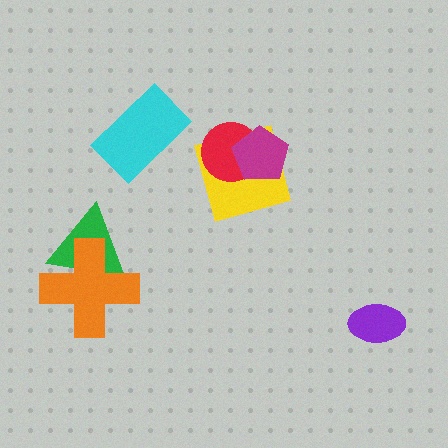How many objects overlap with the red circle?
2 objects overlap with the red circle.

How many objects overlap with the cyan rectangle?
0 objects overlap with the cyan rectangle.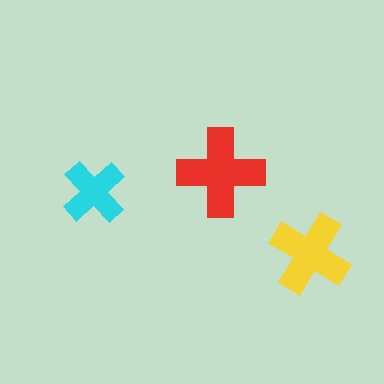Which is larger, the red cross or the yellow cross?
The red one.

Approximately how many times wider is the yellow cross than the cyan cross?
About 1.5 times wider.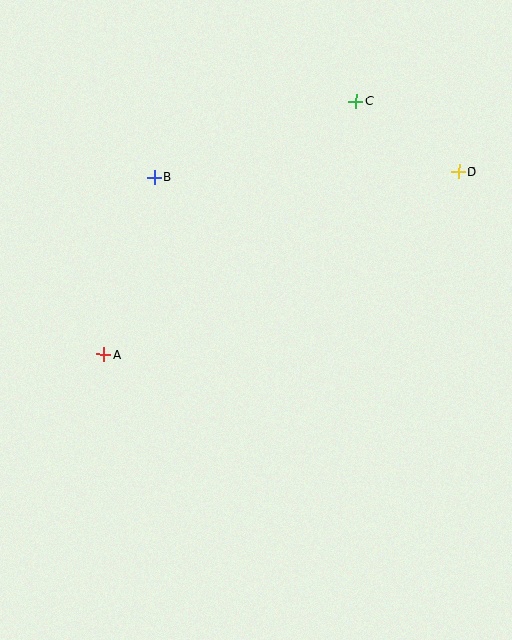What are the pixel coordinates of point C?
Point C is at (356, 101).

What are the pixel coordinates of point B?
Point B is at (155, 177).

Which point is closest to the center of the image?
Point A at (104, 354) is closest to the center.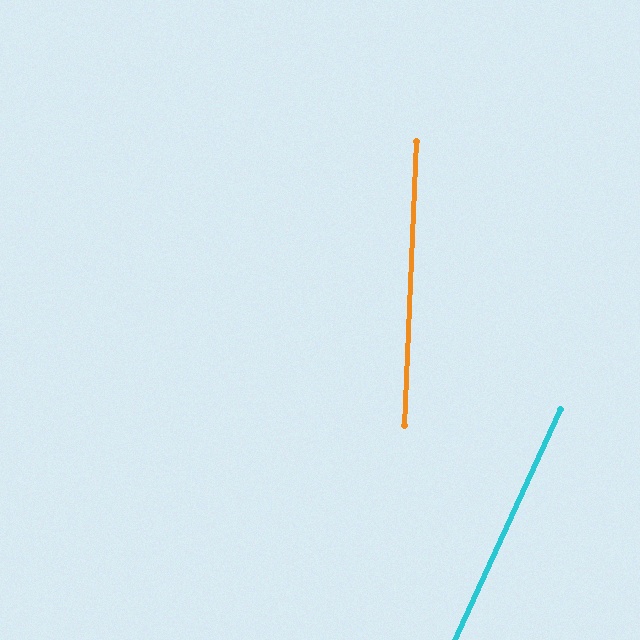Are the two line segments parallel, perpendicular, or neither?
Neither parallel nor perpendicular — they differ by about 22°.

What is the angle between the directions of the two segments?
Approximately 22 degrees.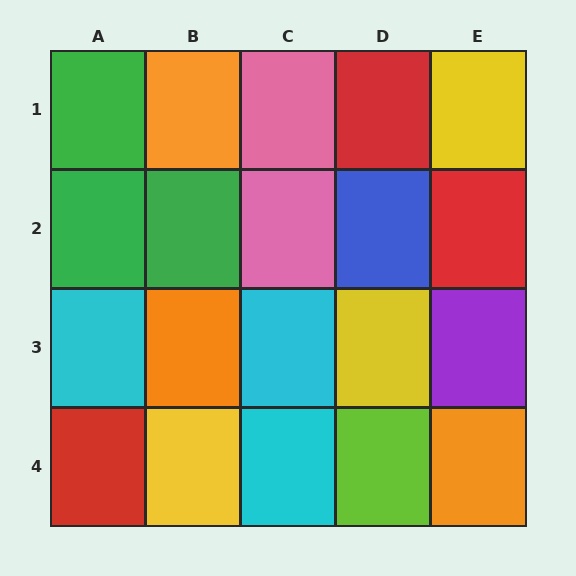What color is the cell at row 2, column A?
Green.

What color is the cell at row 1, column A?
Green.